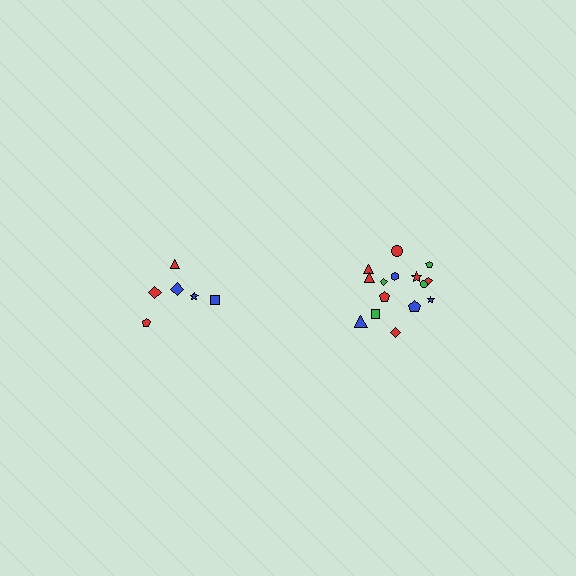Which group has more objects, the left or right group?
The right group.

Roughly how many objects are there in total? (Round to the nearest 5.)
Roughly 20 objects in total.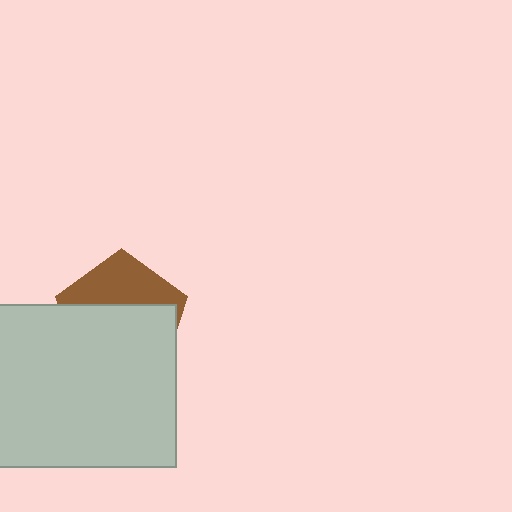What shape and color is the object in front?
The object in front is a light gray rectangle.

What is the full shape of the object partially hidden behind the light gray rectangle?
The partially hidden object is a brown pentagon.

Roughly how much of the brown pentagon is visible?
A small part of it is visible (roughly 36%).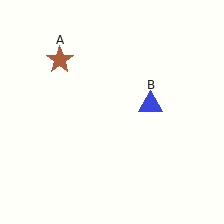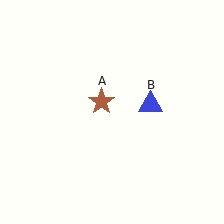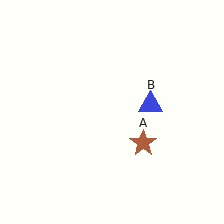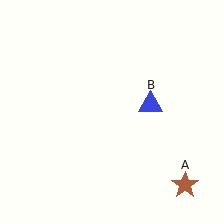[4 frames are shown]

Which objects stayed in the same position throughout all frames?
Blue triangle (object B) remained stationary.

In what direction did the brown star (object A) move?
The brown star (object A) moved down and to the right.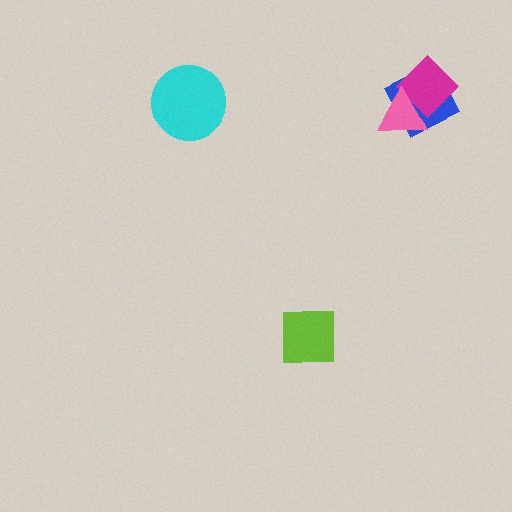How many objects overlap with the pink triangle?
2 objects overlap with the pink triangle.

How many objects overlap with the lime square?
0 objects overlap with the lime square.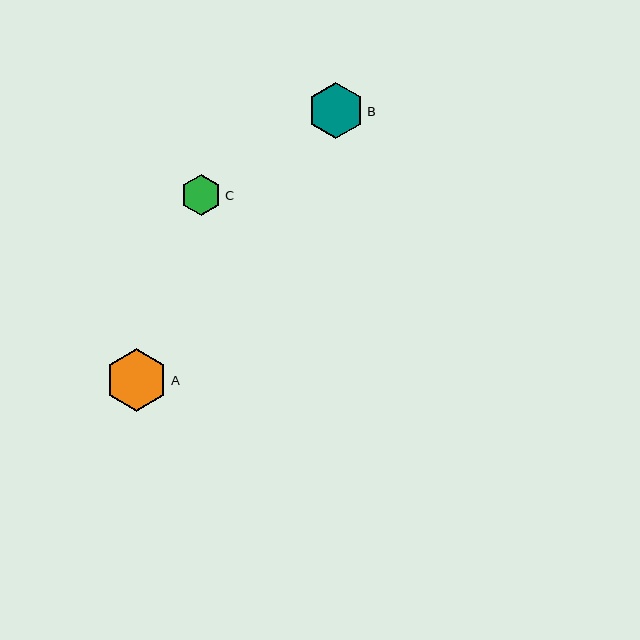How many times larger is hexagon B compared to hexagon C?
Hexagon B is approximately 1.4 times the size of hexagon C.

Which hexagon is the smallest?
Hexagon C is the smallest with a size of approximately 40 pixels.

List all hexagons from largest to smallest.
From largest to smallest: A, B, C.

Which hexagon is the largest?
Hexagon A is the largest with a size of approximately 63 pixels.